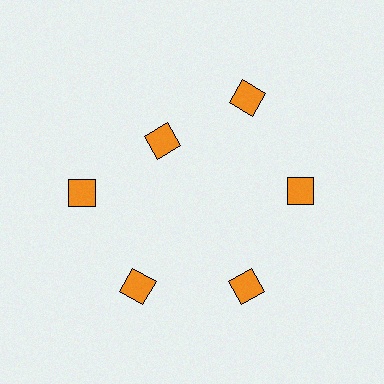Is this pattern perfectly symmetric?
No. The 6 orange diamonds are arranged in a ring, but one element near the 11 o'clock position is pulled inward toward the center, breaking the 6-fold rotational symmetry.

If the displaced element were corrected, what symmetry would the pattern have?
It would have 6-fold rotational symmetry — the pattern would map onto itself every 60 degrees.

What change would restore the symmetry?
The symmetry would be restored by moving it outward, back onto the ring so that all 6 diamonds sit at equal angles and equal distance from the center.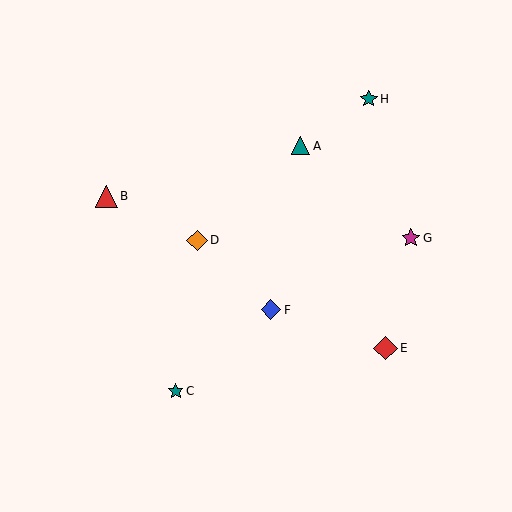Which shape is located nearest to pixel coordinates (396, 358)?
The red diamond (labeled E) at (386, 348) is nearest to that location.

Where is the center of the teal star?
The center of the teal star is at (176, 391).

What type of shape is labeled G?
Shape G is a magenta star.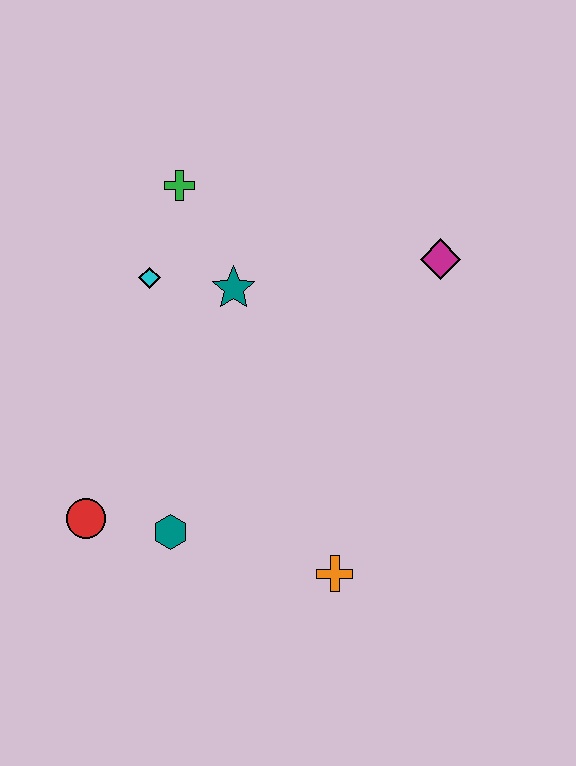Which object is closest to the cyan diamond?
The teal star is closest to the cyan diamond.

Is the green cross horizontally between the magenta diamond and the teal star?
No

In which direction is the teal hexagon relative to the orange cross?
The teal hexagon is to the left of the orange cross.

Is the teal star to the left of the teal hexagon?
No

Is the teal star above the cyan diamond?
No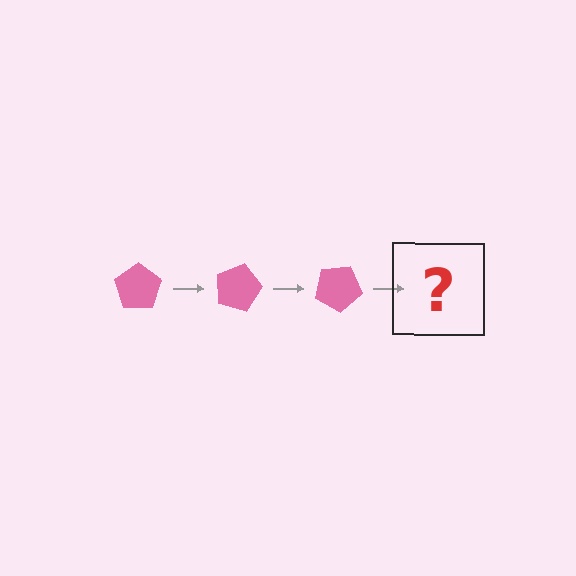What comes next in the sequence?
The next element should be a pink pentagon rotated 45 degrees.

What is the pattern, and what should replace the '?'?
The pattern is that the pentagon rotates 15 degrees each step. The '?' should be a pink pentagon rotated 45 degrees.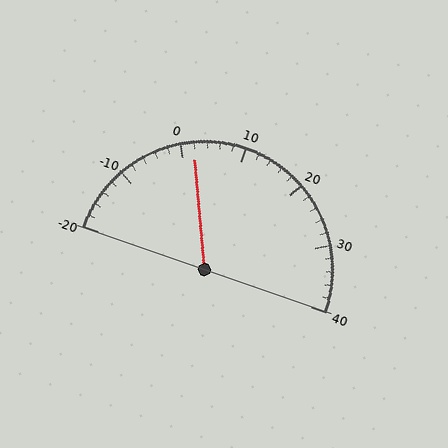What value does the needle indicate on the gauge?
The needle indicates approximately 2.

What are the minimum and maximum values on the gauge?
The gauge ranges from -20 to 40.